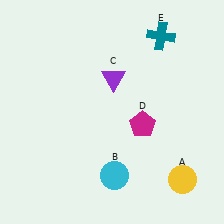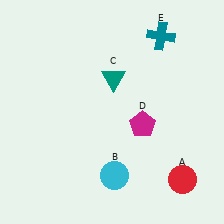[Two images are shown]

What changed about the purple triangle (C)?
In Image 1, C is purple. In Image 2, it changed to teal.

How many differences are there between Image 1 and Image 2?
There are 2 differences between the two images.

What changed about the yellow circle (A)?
In Image 1, A is yellow. In Image 2, it changed to red.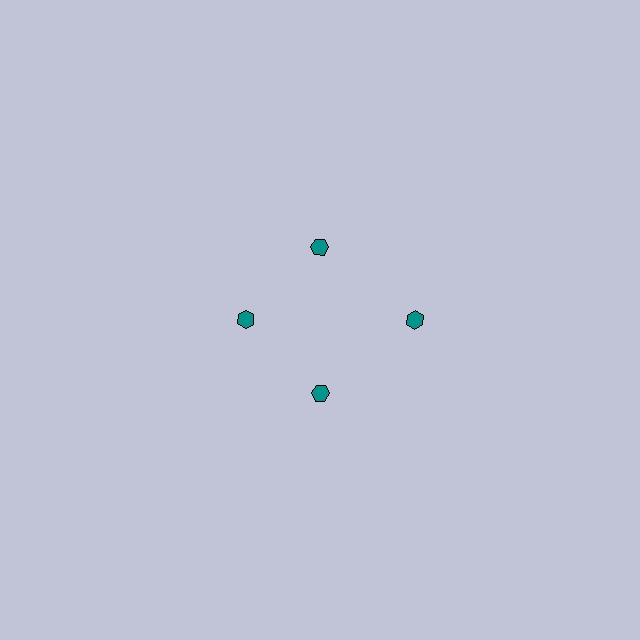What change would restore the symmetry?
The symmetry would be restored by moving it inward, back onto the ring so that all 4 hexagons sit at equal angles and equal distance from the center.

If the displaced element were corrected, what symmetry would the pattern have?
It would have 4-fold rotational symmetry — the pattern would map onto itself every 90 degrees.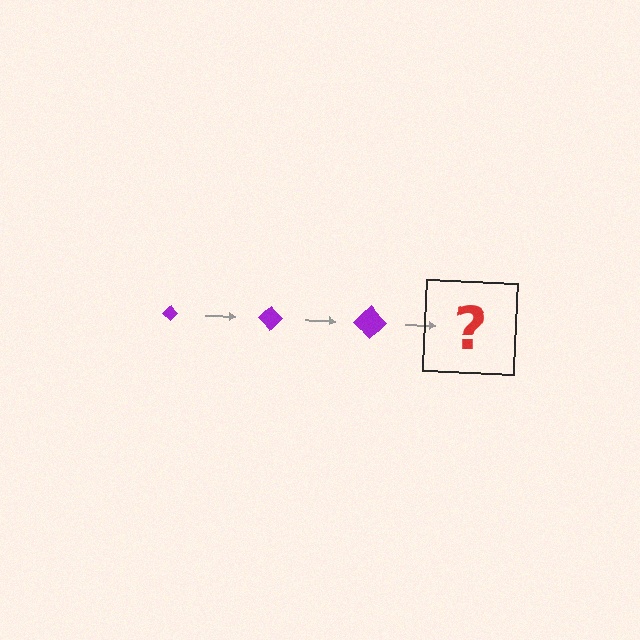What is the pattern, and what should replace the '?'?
The pattern is that the diamond gets progressively larger each step. The '?' should be a purple diamond, larger than the previous one.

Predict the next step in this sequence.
The next step is a purple diamond, larger than the previous one.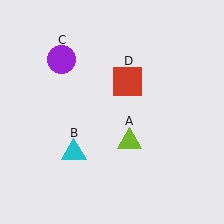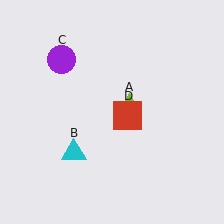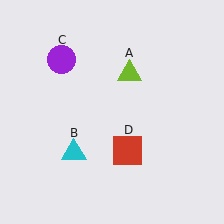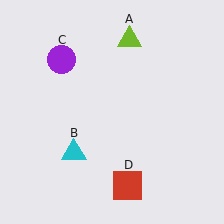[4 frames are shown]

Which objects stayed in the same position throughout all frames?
Cyan triangle (object B) and purple circle (object C) remained stationary.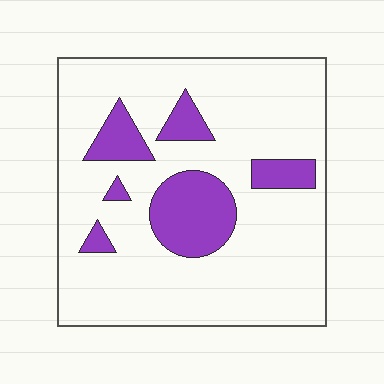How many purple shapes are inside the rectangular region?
6.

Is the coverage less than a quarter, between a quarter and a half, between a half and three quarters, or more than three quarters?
Less than a quarter.